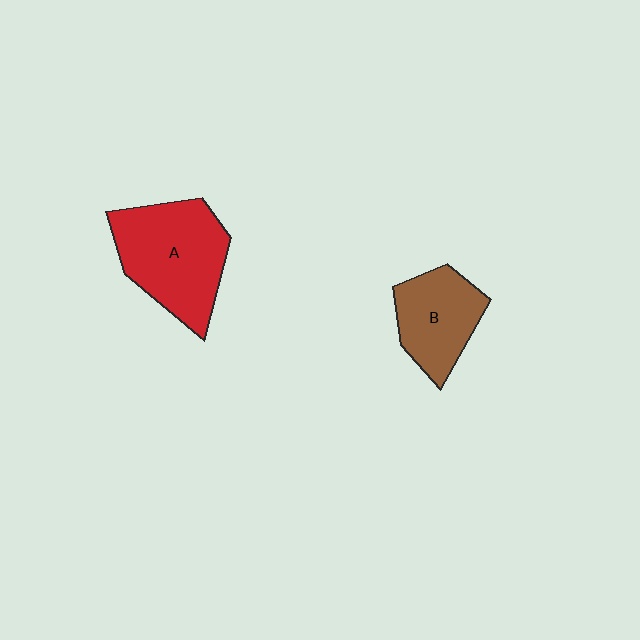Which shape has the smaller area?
Shape B (brown).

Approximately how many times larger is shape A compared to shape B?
Approximately 1.5 times.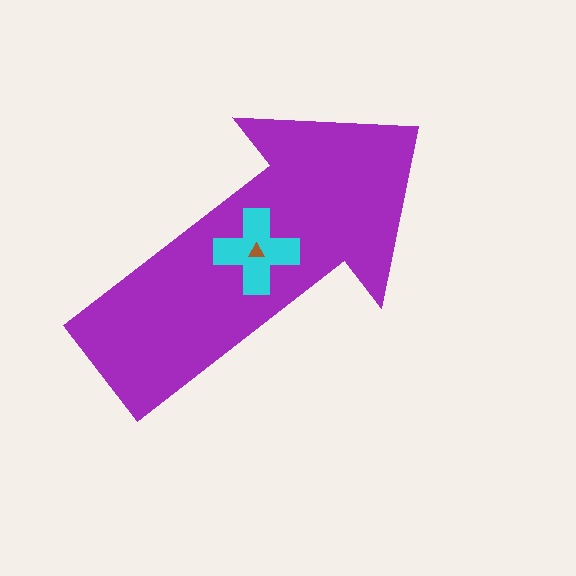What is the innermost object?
The brown triangle.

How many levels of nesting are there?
3.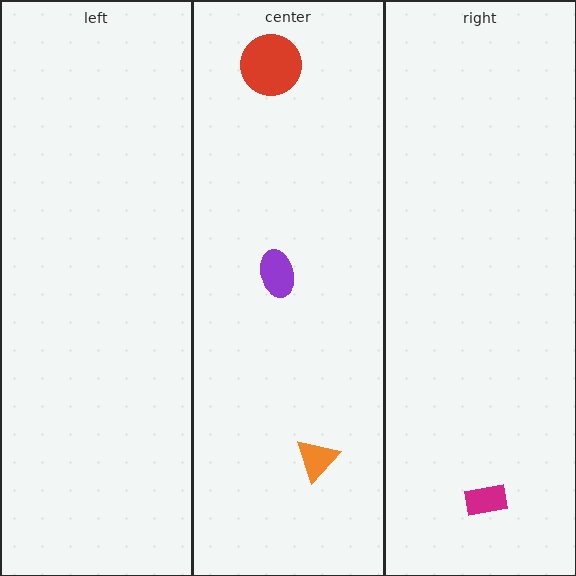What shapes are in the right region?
The magenta rectangle.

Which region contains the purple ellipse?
The center region.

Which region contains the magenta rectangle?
The right region.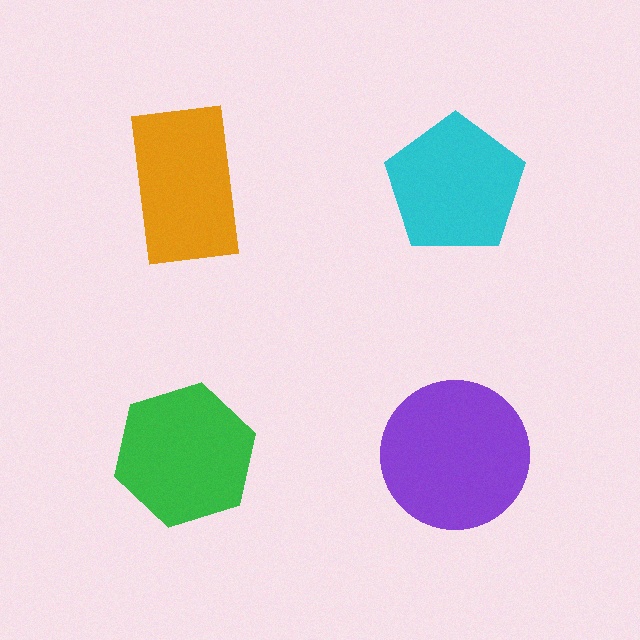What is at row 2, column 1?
A green hexagon.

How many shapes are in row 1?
2 shapes.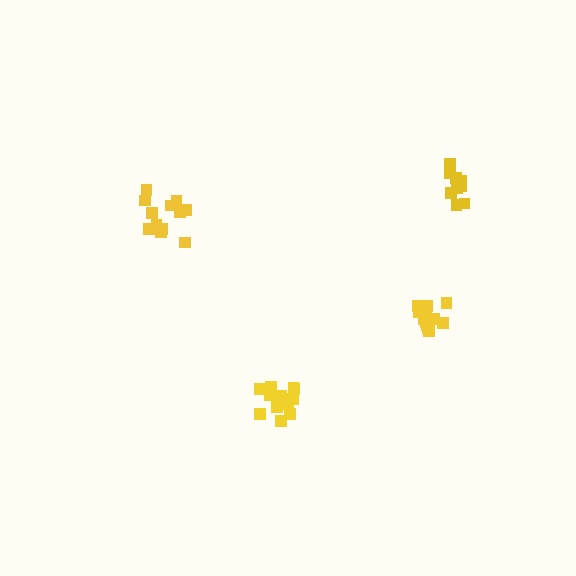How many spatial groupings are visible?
There are 4 spatial groupings.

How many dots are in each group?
Group 1: 14 dots, Group 2: 12 dots, Group 3: 15 dots, Group 4: 10 dots (51 total).